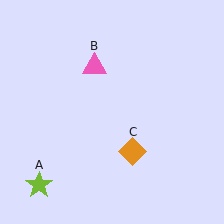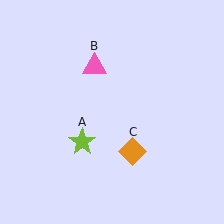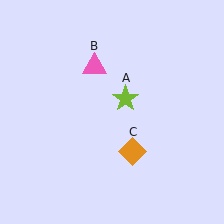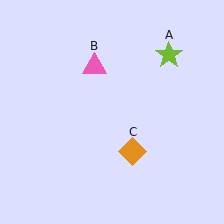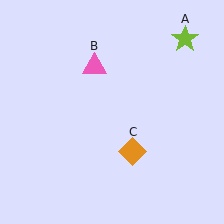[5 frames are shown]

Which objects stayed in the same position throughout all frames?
Pink triangle (object B) and orange diamond (object C) remained stationary.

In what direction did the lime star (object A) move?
The lime star (object A) moved up and to the right.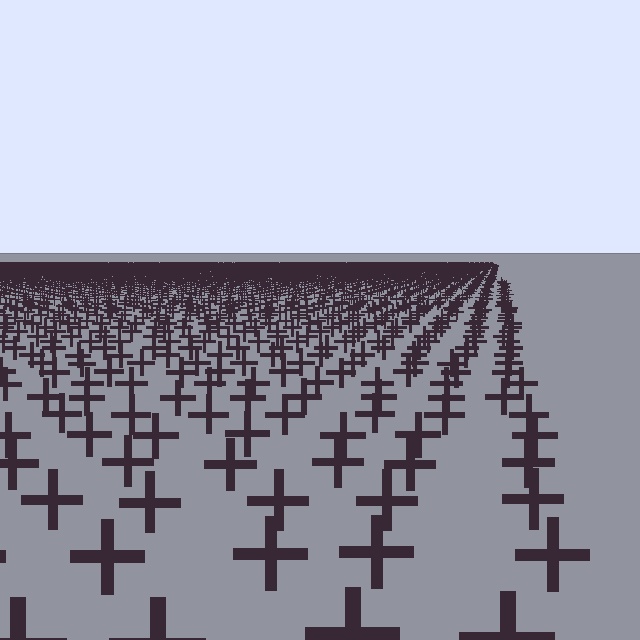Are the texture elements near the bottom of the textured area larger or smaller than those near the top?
Larger. Near the bottom, elements are closer to the viewer and appear at a bigger on-screen size.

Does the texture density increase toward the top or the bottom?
Density increases toward the top.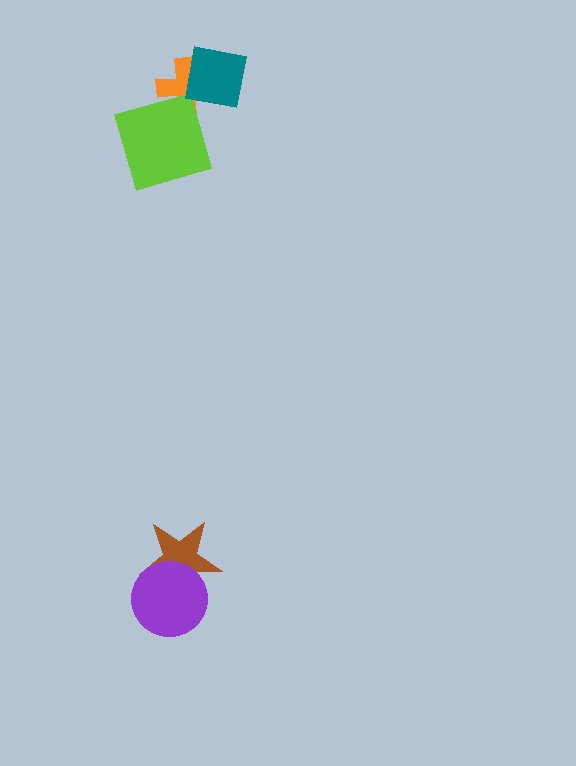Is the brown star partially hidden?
Yes, it is partially covered by another shape.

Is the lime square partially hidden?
No, no other shape covers it.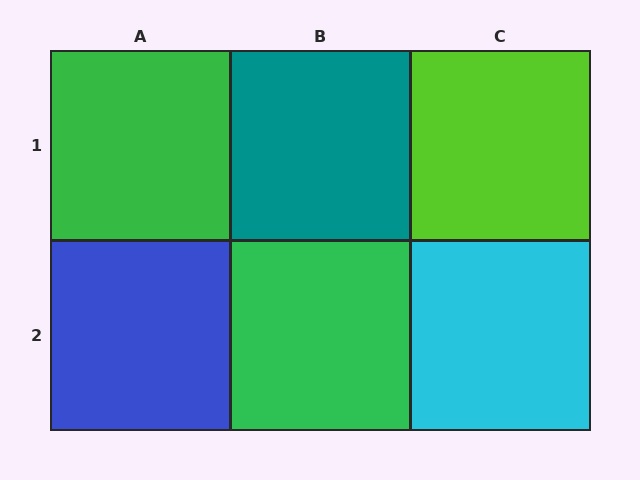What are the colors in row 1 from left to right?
Green, teal, lime.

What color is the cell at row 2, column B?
Green.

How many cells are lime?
1 cell is lime.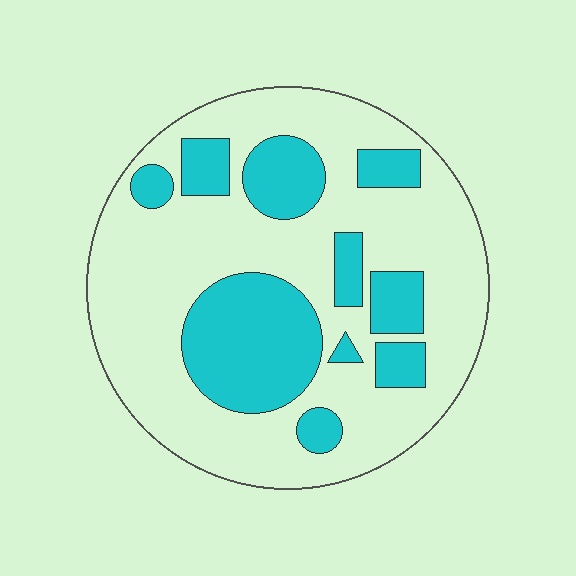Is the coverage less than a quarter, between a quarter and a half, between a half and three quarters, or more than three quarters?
Between a quarter and a half.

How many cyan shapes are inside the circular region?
10.